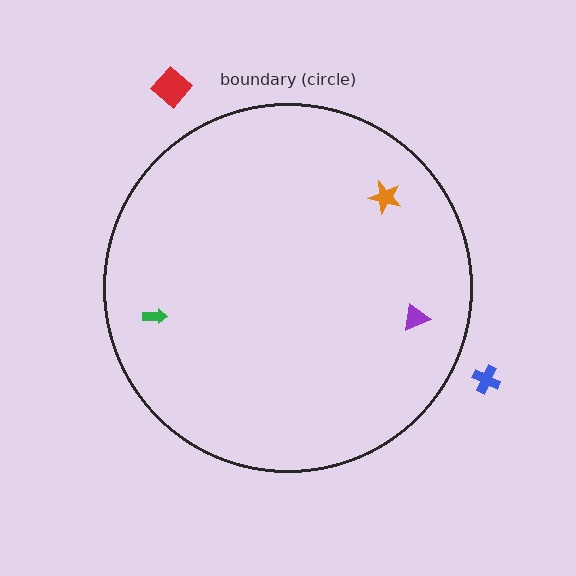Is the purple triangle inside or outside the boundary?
Inside.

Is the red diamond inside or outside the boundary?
Outside.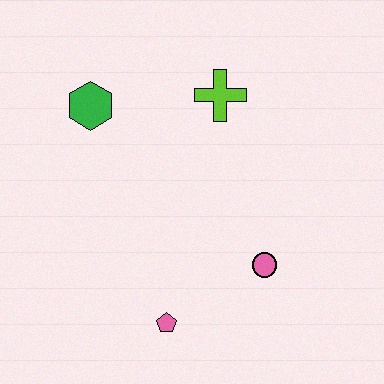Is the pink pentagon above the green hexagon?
No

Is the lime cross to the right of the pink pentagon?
Yes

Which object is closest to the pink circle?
The pink pentagon is closest to the pink circle.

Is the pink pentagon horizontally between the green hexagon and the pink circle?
Yes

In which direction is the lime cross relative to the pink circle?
The lime cross is above the pink circle.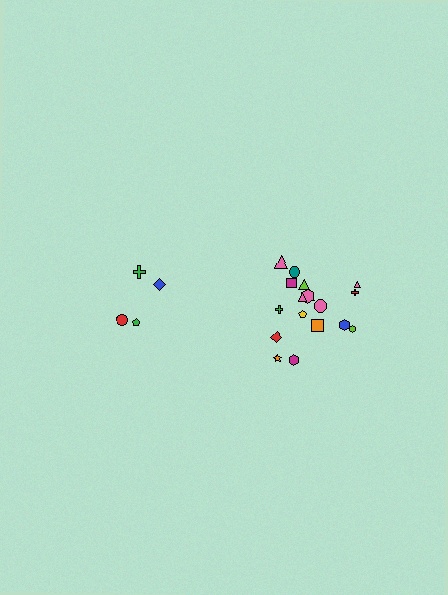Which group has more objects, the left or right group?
The right group.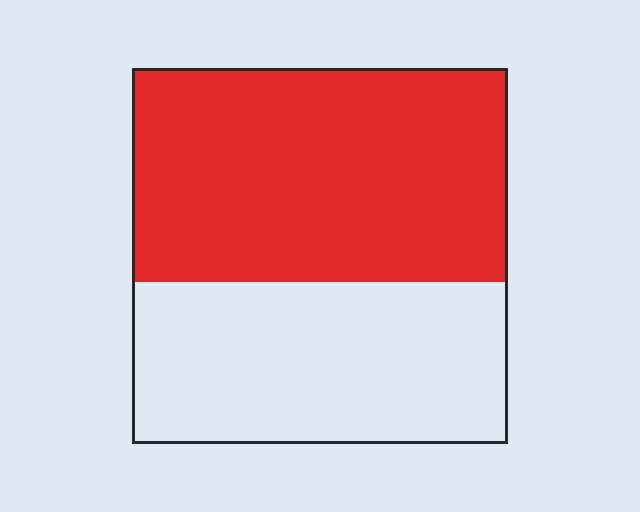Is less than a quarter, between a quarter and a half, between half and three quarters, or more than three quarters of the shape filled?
Between half and three quarters.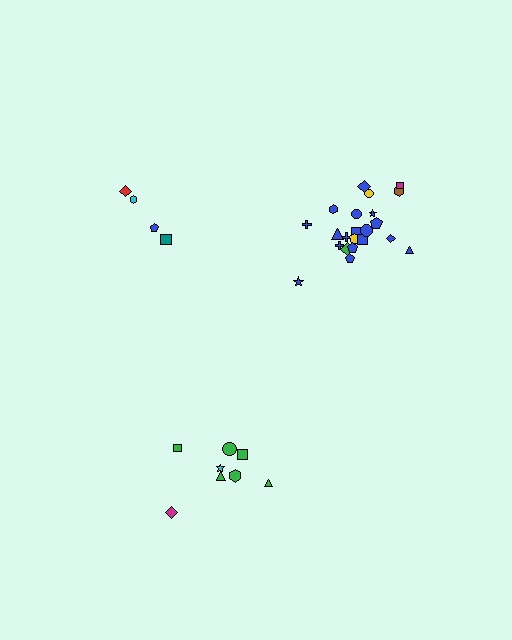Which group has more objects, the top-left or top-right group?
The top-right group.